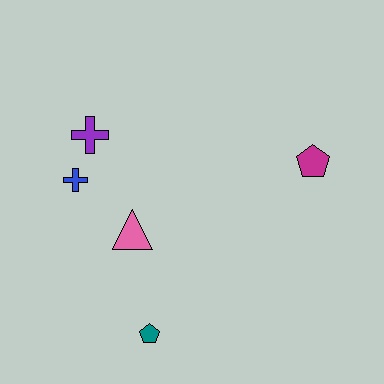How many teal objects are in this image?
There is 1 teal object.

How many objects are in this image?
There are 5 objects.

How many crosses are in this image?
There are 2 crosses.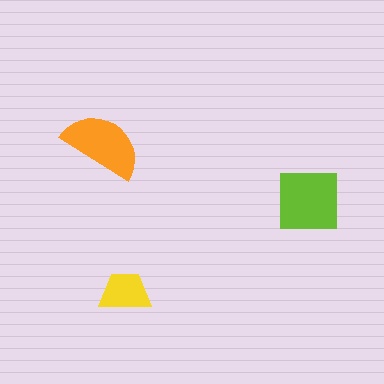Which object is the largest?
The lime square.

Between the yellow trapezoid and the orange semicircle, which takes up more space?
The orange semicircle.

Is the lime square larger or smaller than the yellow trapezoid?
Larger.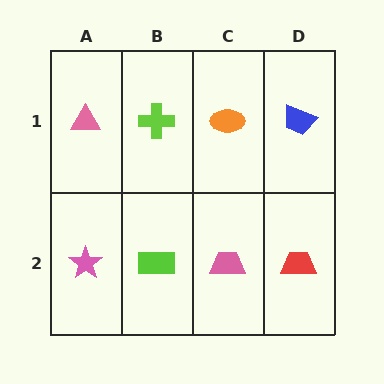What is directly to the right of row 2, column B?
A pink trapezoid.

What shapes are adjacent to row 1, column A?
A pink star (row 2, column A), a lime cross (row 1, column B).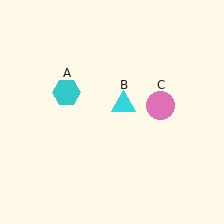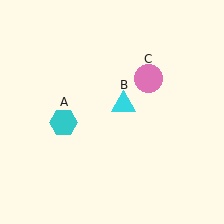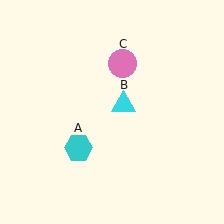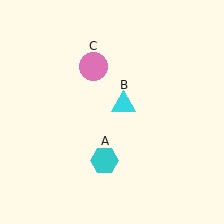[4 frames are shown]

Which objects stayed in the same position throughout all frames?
Cyan triangle (object B) remained stationary.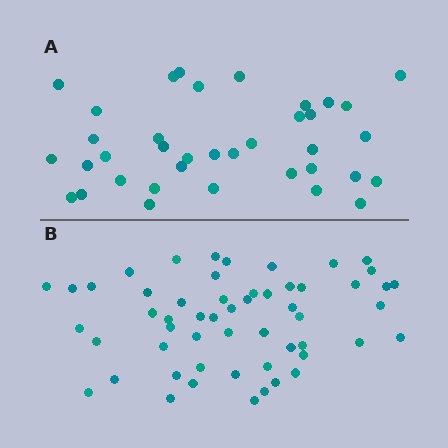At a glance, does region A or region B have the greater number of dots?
Region B (the bottom region) has more dots.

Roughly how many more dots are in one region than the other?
Region B has approximately 20 more dots than region A.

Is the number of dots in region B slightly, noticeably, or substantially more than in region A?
Region B has substantially more. The ratio is roughly 1.5 to 1.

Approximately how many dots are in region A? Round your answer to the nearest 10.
About 40 dots. (The exact count is 37, which rounds to 40.)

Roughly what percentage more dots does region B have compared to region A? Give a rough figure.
About 50% more.